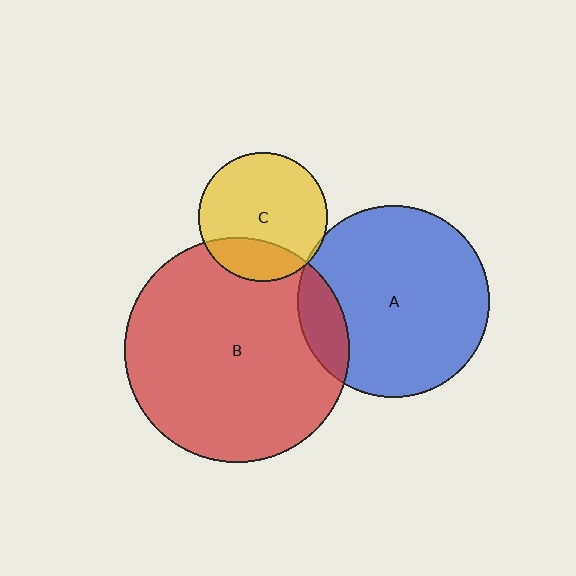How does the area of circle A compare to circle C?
Approximately 2.2 times.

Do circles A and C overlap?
Yes.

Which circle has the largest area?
Circle B (red).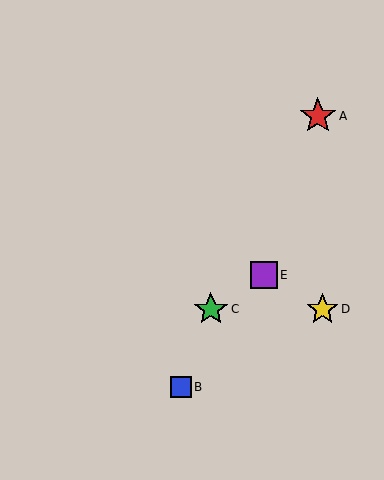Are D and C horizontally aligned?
Yes, both are at y≈309.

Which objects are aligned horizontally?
Objects C, D are aligned horizontally.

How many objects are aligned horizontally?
2 objects (C, D) are aligned horizontally.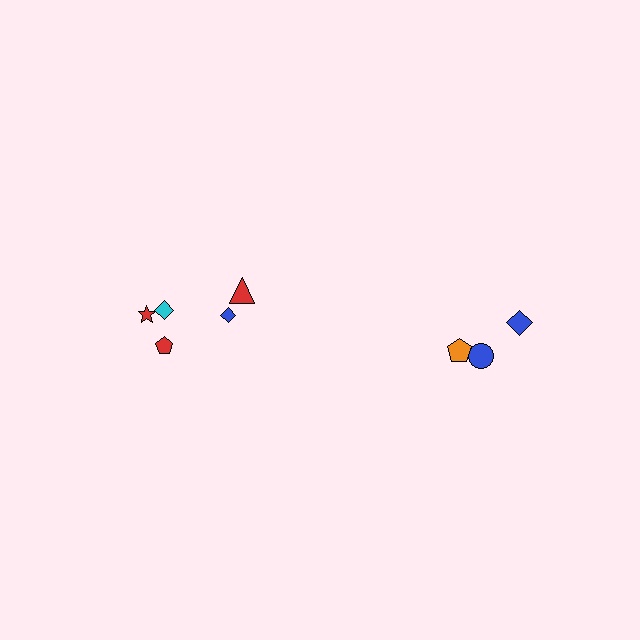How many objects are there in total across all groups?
There are 8 objects.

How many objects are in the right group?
There are 3 objects.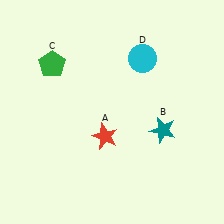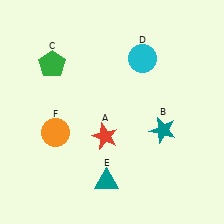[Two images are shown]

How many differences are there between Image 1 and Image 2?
There are 2 differences between the two images.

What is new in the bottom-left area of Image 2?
A teal triangle (E) was added in the bottom-left area of Image 2.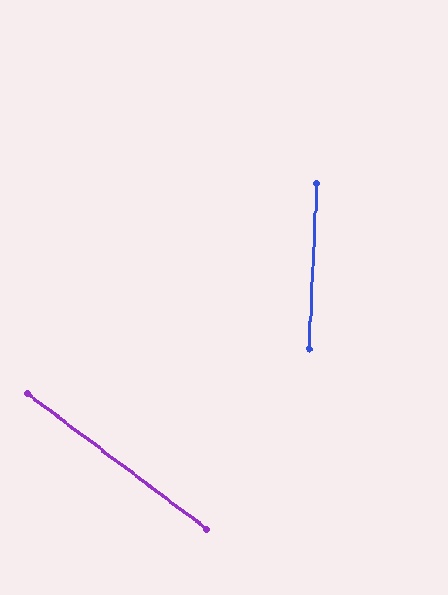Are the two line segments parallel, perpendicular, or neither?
Neither parallel nor perpendicular — they differ by about 56°.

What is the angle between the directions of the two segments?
Approximately 56 degrees.